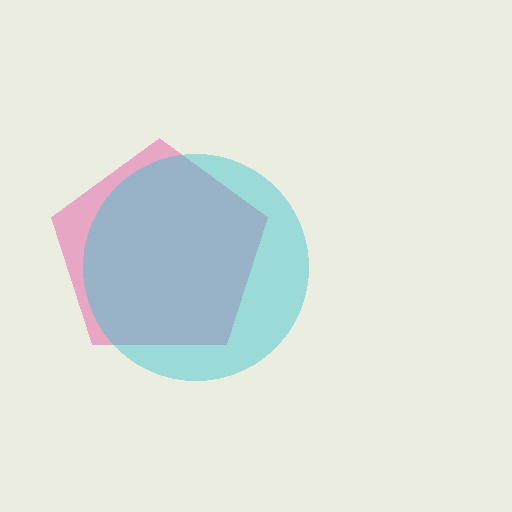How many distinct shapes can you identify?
There are 2 distinct shapes: a pink pentagon, a cyan circle.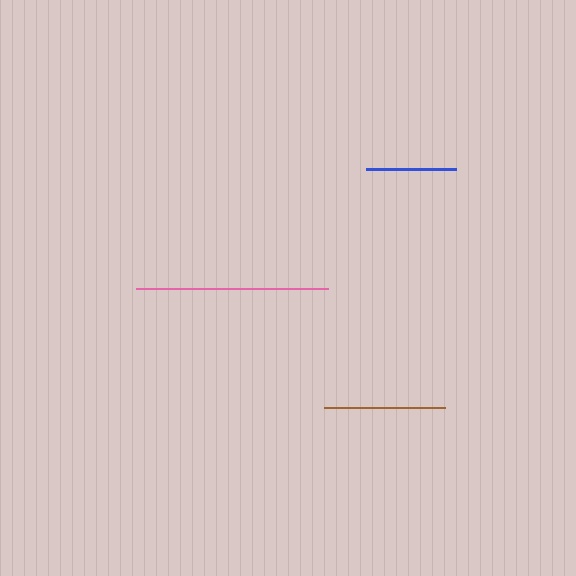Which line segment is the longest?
The pink line is the longest at approximately 192 pixels.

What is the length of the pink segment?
The pink segment is approximately 192 pixels long.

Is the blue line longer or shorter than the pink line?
The pink line is longer than the blue line.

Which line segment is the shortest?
The blue line is the shortest at approximately 89 pixels.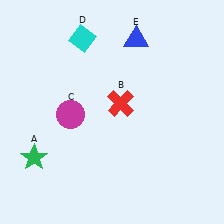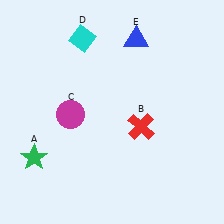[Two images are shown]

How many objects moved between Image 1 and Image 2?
1 object moved between the two images.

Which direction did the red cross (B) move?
The red cross (B) moved down.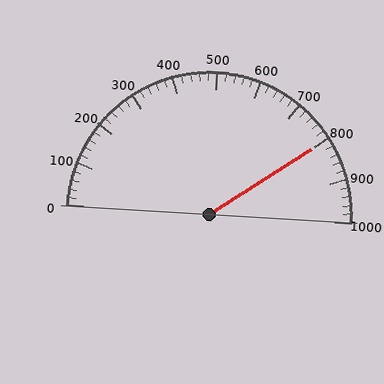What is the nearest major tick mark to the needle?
The nearest major tick mark is 800.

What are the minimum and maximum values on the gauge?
The gauge ranges from 0 to 1000.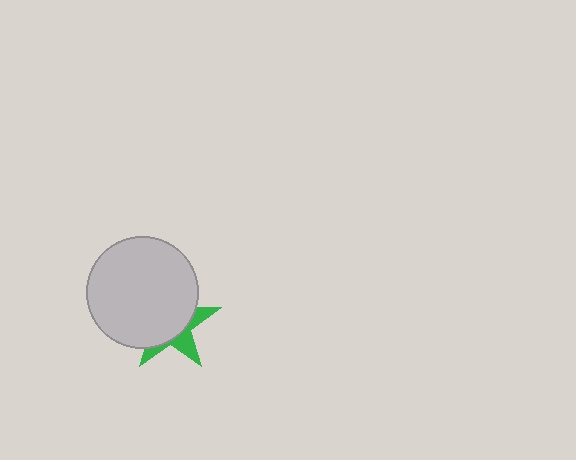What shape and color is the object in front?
The object in front is a light gray circle.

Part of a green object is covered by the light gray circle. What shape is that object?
It is a star.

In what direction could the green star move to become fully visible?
The green star could move toward the lower-right. That would shift it out from behind the light gray circle entirely.